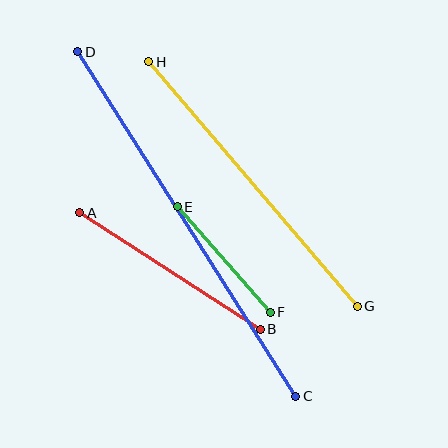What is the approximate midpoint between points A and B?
The midpoint is at approximately (170, 271) pixels.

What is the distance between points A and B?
The distance is approximately 215 pixels.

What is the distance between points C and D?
The distance is approximately 408 pixels.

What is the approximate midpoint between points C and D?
The midpoint is at approximately (187, 224) pixels.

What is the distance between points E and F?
The distance is approximately 141 pixels.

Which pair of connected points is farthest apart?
Points C and D are farthest apart.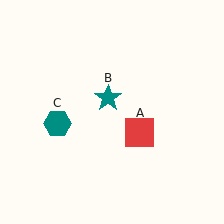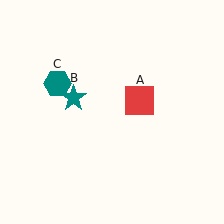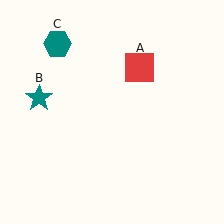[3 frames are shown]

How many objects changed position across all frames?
3 objects changed position: red square (object A), teal star (object B), teal hexagon (object C).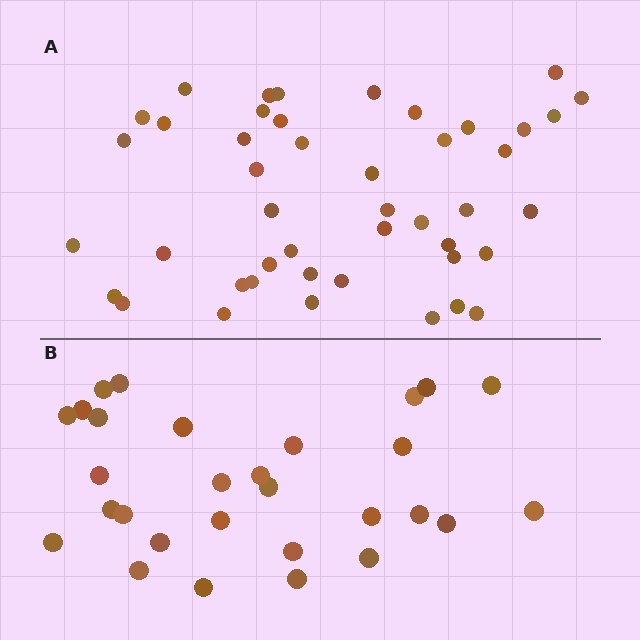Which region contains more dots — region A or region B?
Region A (the top region) has more dots.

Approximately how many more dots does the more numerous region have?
Region A has approximately 15 more dots than region B.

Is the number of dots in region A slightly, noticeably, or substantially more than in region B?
Region A has substantially more. The ratio is roughly 1.6 to 1.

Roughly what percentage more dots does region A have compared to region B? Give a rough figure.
About 55% more.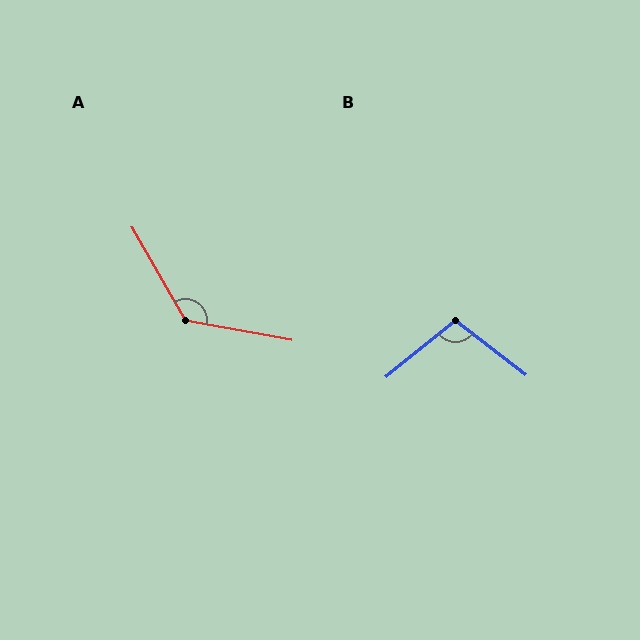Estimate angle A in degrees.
Approximately 130 degrees.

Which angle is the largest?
A, at approximately 130 degrees.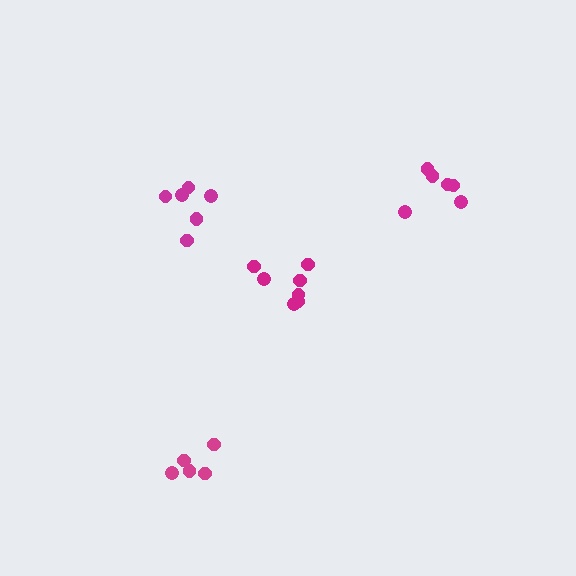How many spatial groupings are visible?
There are 4 spatial groupings.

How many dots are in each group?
Group 1: 6 dots, Group 2: 7 dots, Group 3: 6 dots, Group 4: 5 dots (24 total).